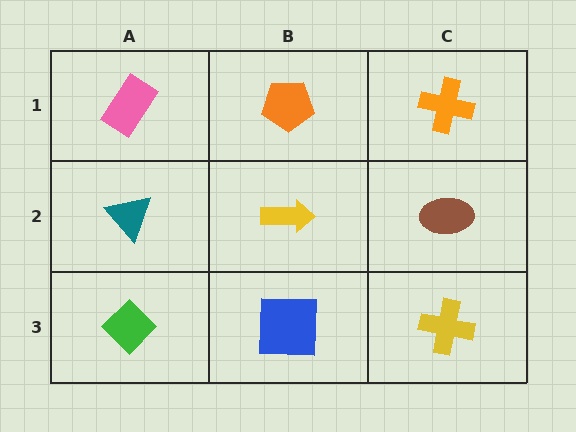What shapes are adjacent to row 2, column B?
An orange pentagon (row 1, column B), a blue square (row 3, column B), a teal triangle (row 2, column A), a brown ellipse (row 2, column C).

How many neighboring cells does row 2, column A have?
3.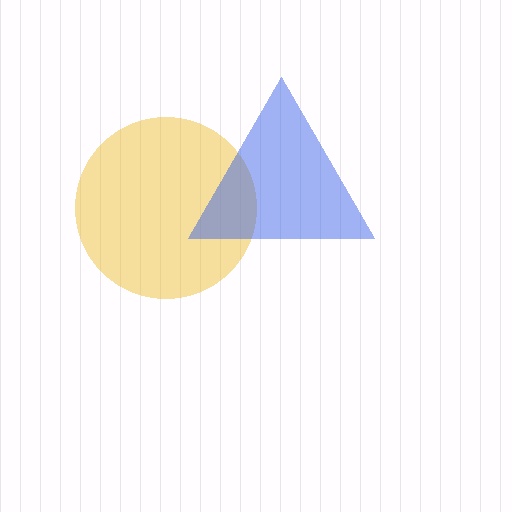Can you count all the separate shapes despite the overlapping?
Yes, there are 2 separate shapes.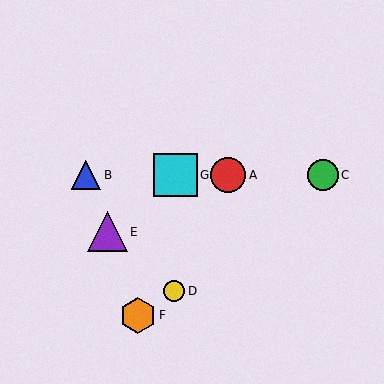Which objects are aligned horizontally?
Objects A, B, C, G are aligned horizontally.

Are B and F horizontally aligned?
No, B is at y≈175 and F is at y≈315.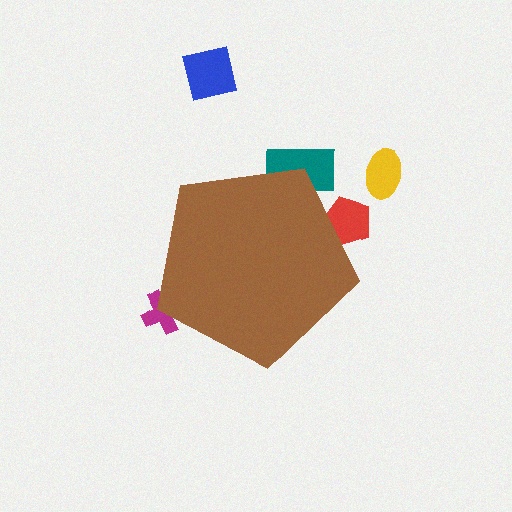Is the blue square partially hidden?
No, the blue square is fully visible.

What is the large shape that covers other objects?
A brown pentagon.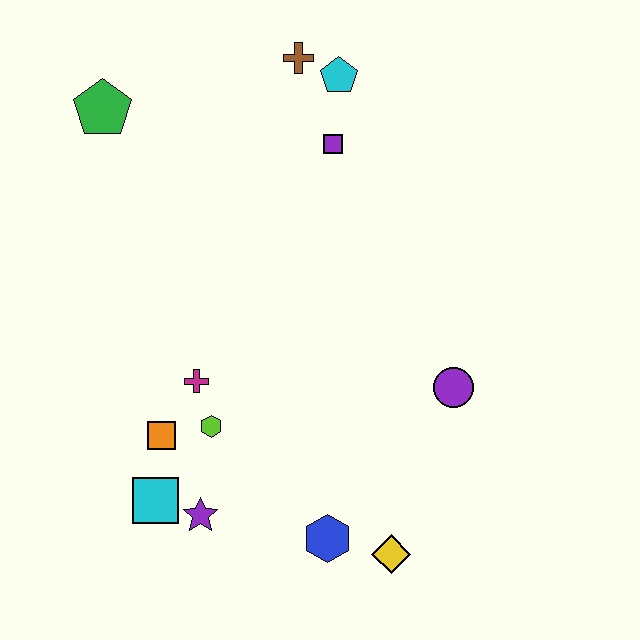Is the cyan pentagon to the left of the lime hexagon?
No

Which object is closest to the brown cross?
The cyan pentagon is closest to the brown cross.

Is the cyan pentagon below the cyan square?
No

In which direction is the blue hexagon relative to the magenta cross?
The blue hexagon is below the magenta cross.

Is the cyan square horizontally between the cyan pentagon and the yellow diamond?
No